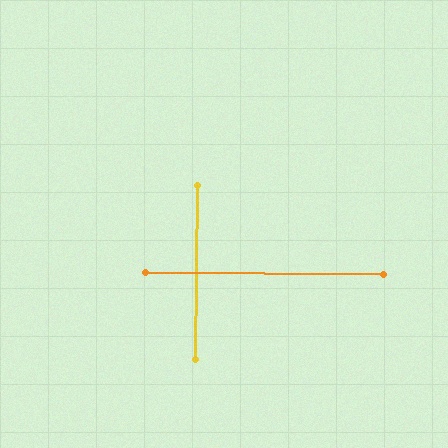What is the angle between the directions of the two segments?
Approximately 90 degrees.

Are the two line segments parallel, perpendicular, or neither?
Perpendicular — they meet at approximately 90°.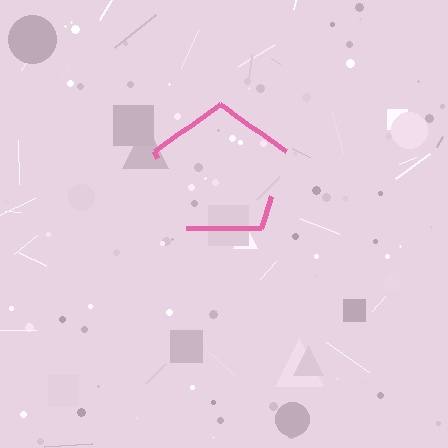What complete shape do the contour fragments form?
The contour fragments form a pentagon.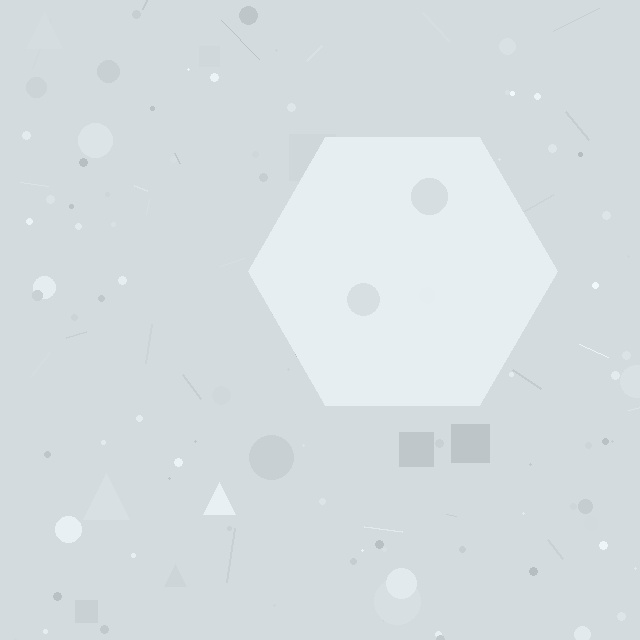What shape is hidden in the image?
A hexagon is hidden in the image.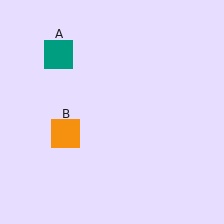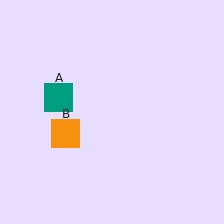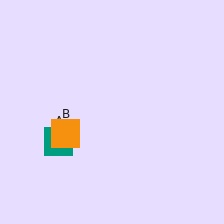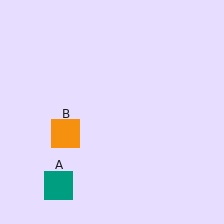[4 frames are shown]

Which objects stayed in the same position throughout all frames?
Orange square (object B) remained stationary.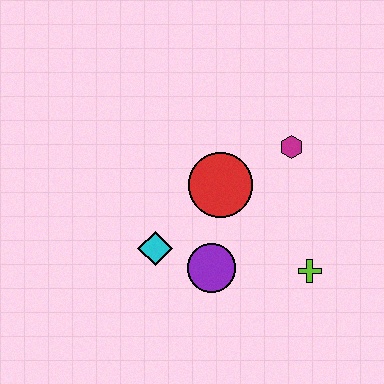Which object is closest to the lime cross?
The purple circle is closest to the lime cross.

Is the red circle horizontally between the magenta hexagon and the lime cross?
No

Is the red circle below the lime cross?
No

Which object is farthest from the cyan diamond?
The magenta hexagon is farthest from the cyan diamond.